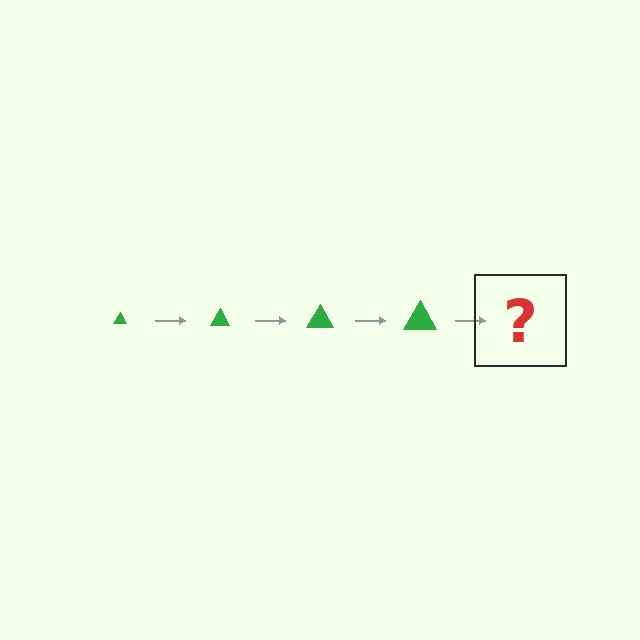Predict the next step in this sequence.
The next step is a green triangle, larger than the previous one.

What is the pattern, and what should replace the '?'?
The pattern is that the triangle gets progressively larger each step. The '?' should be a green triangle, larger than the previous one.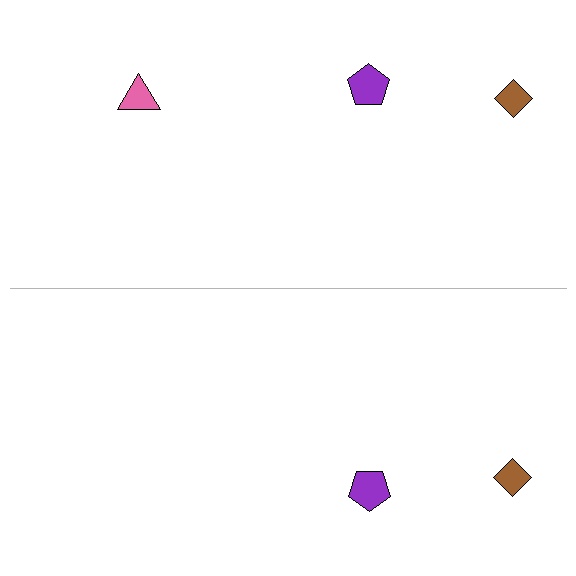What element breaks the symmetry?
A pink triangle is missing from the bottom side.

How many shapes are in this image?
There are 5 shapes in this image.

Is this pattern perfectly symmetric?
No, the pattern is not perfectly symmetric. A pink triangle is missing from the bottom side.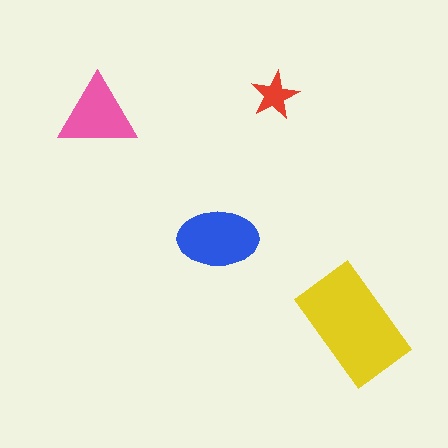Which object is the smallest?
The red star.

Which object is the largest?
The yellow rectangle.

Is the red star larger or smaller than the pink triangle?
Smaller.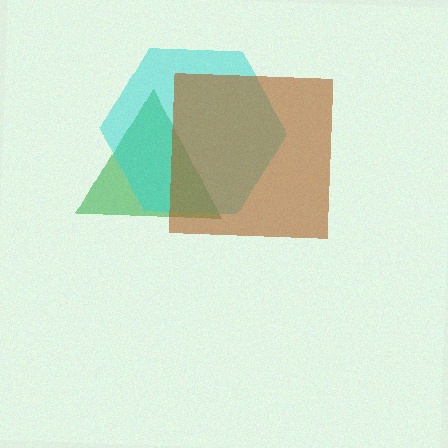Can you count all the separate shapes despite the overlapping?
Yes, there are 3 separate shapes.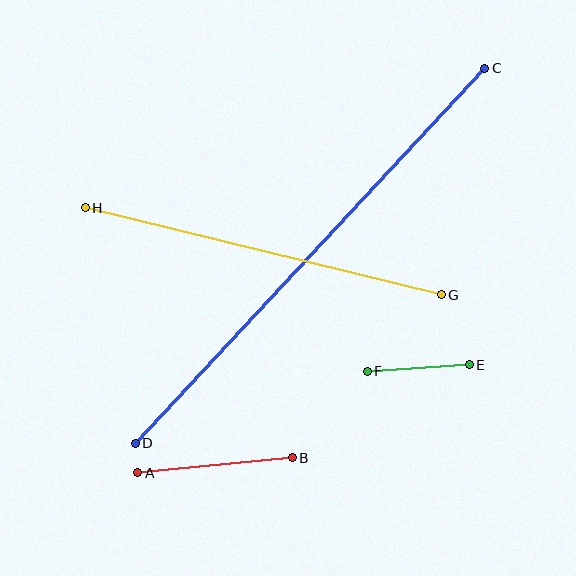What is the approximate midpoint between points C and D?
The midpoint is at approximately (310, 256) pixels.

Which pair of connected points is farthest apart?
Points C and D are farthest apart.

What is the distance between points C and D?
The distance is approximately 513 pixels.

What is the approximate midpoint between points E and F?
The midpoint is at approximately (418, 368) pixels.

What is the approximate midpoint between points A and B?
The midpoint is at approximately (215, 465) pixels.